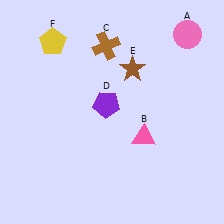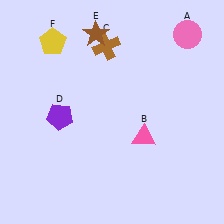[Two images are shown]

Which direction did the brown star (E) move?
The brown star (E) moved left.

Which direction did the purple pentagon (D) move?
The purple pentagon (D) moved left.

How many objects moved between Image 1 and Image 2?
2 objects moved between the two images.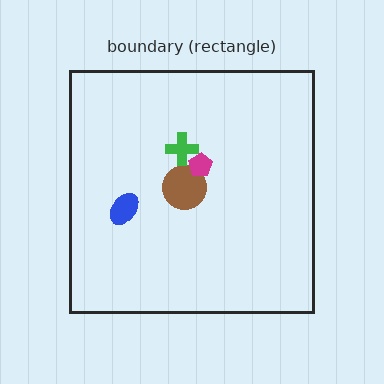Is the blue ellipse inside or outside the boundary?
Inside.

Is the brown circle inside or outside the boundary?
Inside.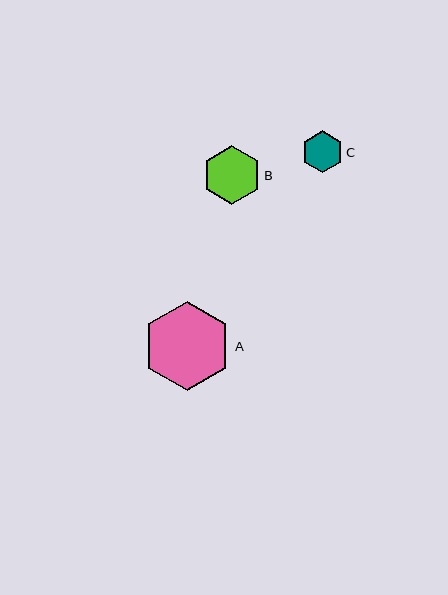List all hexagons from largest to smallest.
From largest to smallest: A, B, C.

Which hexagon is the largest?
Hexagon A is the largest with a size of approximately 89 pixels.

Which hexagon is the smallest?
Hexagon C is the smallest with a size of approximately 42 pixels.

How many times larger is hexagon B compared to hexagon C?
Hexagon B is approximately 1.4 times the size of hexagon C.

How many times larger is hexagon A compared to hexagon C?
Hexagon A is approximately 2.1 times the size of hexagon C.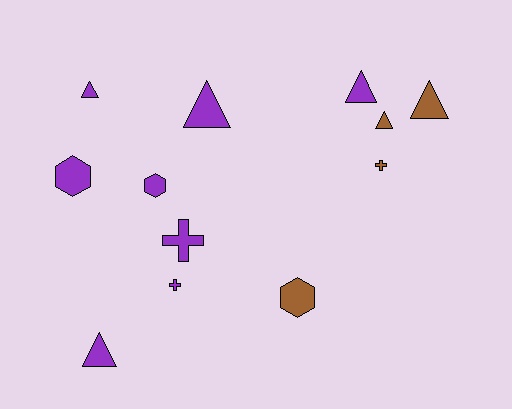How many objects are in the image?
There are 12 objects.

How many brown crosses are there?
There is 1 brown cross.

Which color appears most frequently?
Purple, with 8 objects.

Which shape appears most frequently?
Triangle, with 6 objects.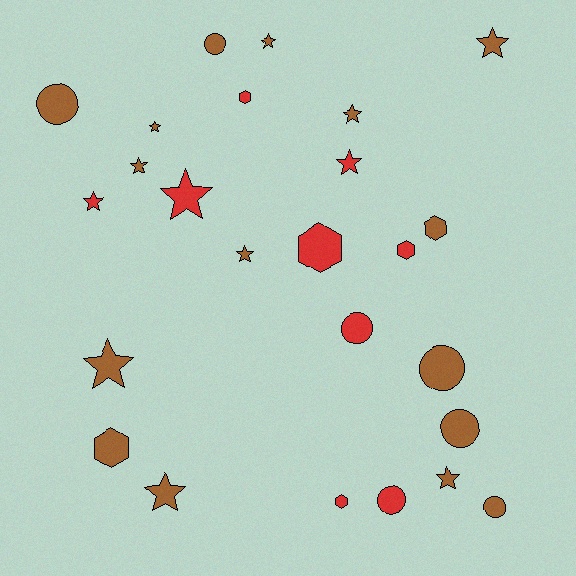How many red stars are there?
There are 3 red stars.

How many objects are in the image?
There are 25 objects.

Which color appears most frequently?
Brown, with 16 objects.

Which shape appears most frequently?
Star, with 12 objects.